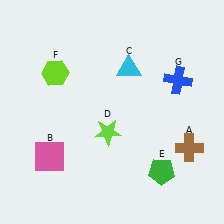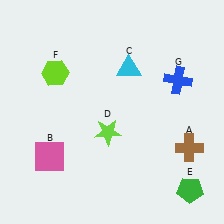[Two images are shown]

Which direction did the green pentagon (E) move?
The green pentagon (E) moved right.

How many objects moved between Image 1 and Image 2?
1 object moved between the two images.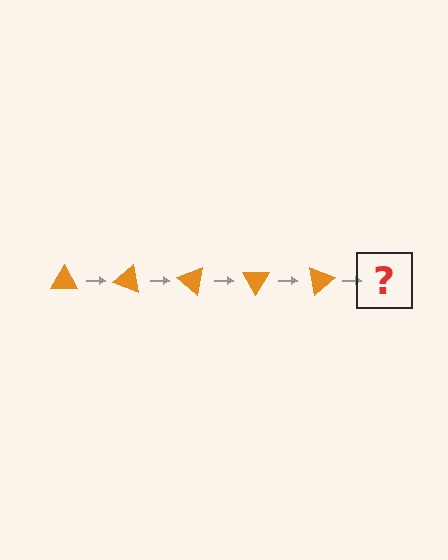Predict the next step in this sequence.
The next step is an orange triangle rotated 100 degrees.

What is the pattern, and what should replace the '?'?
The pattern is that the triangle rotates 20 degrees each step. The '?' should be an orange triangle rotated 100 degrees.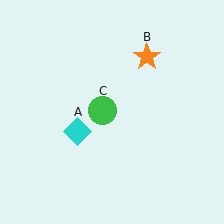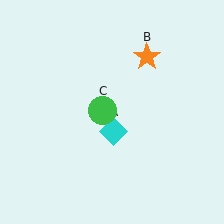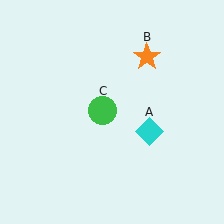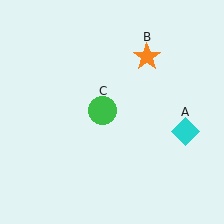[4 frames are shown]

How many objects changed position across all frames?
1 object changed position: cyan diamond (object A).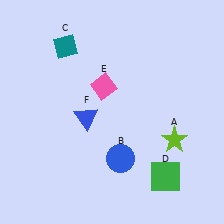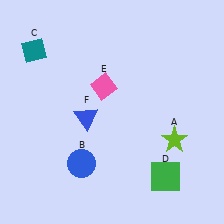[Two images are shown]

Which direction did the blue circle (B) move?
The blue circle (B) moved left.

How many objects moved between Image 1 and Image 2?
2 objects moved between the two images.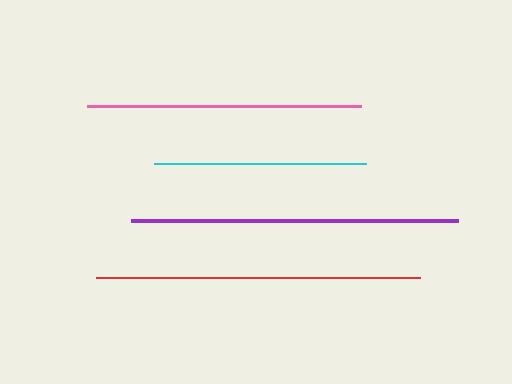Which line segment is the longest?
The purple line is the longest at approximately 328 pixels.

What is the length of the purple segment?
The purple segment is approximately 328 pixels long.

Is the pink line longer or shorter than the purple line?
The purple line is longer than the pink line.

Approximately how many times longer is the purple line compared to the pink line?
The purple line is approximately 1.2 times the length of the pink line.